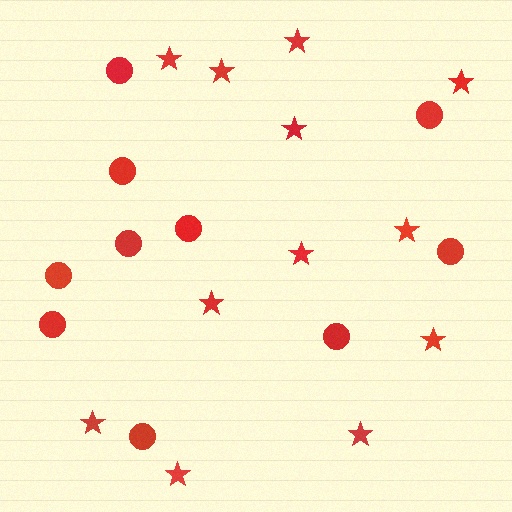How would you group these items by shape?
There are 2 groups: one group of stars (12) and one group of circles (10).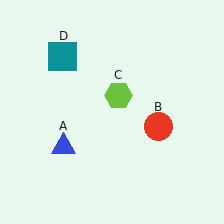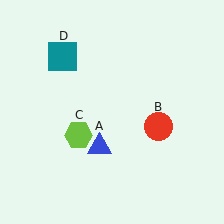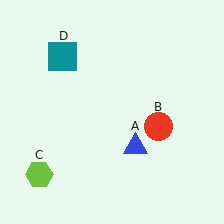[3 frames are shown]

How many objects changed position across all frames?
2 objects changed position: blue triangle (object A), lime hexagon (object C).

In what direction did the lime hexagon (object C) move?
The lime hexagon (object C) moved down and to the left.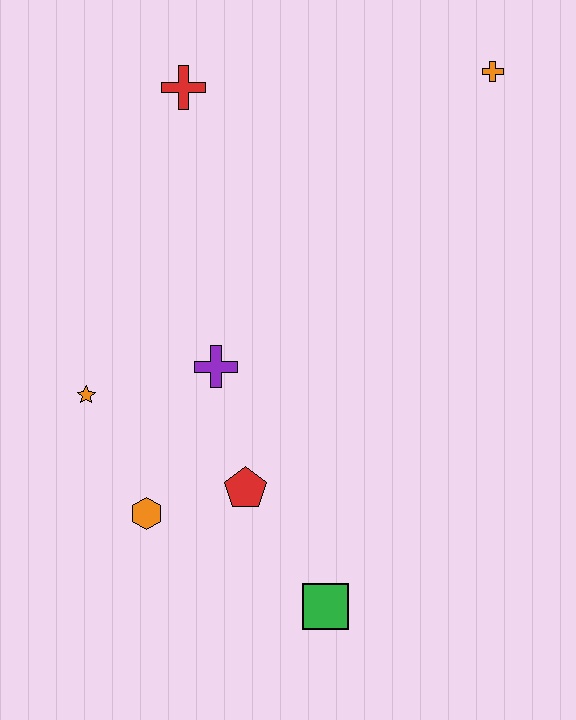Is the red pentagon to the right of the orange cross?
No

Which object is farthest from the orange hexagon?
The orange cross is farthest from the orange hexagon.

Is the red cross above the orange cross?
No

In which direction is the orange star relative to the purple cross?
The orange star is to the left of the purple cross.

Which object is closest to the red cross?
The purple cross is closest to the red cross.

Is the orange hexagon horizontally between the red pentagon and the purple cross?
No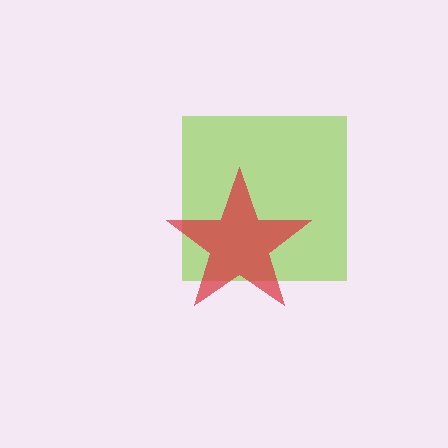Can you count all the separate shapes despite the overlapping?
Yes, there are 2 separate shapes.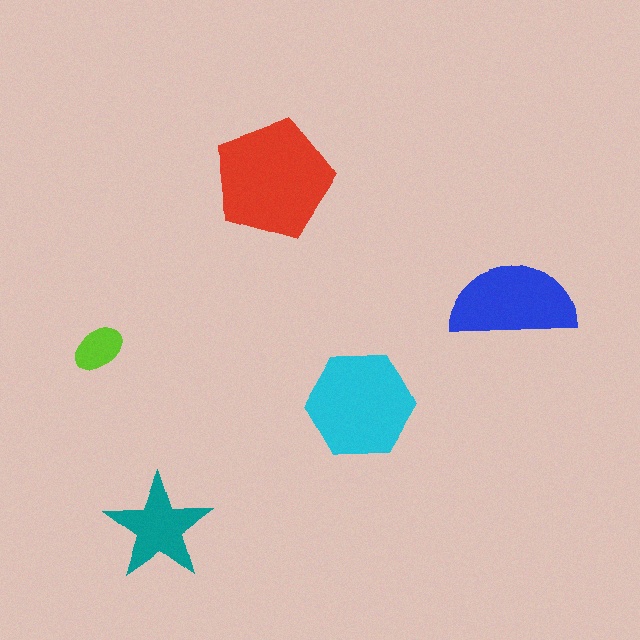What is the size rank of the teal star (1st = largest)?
4th.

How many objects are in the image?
There are 5 objects in the image.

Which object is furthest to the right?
The blue semicircle is rightmost.